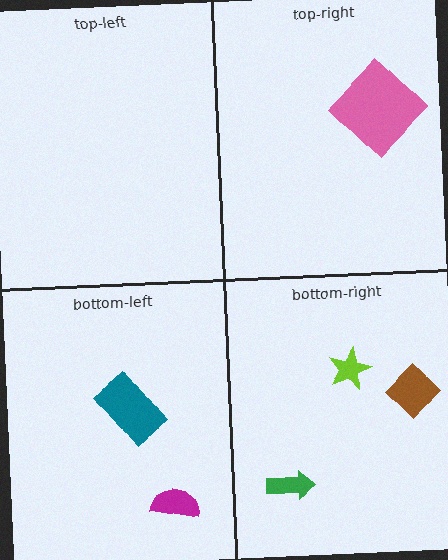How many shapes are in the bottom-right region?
3.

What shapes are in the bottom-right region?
The brown diamond, the green arrow, the lime star.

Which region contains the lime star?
The bottom-right region.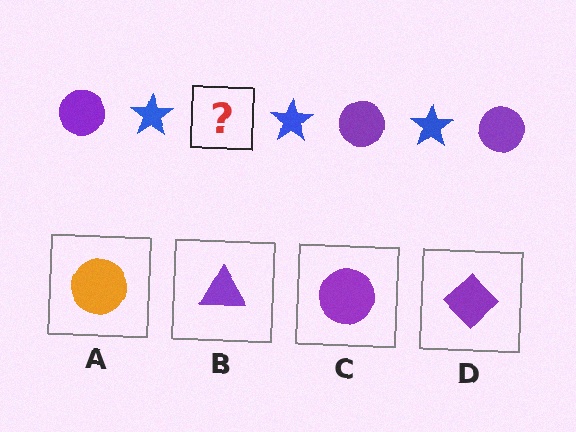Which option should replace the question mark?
Option C.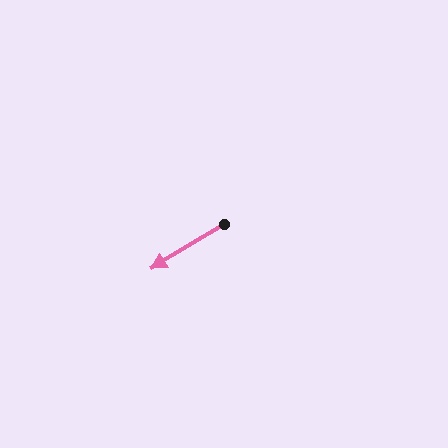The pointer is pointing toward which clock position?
Roughly 8 o'clock.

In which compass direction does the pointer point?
Southwest.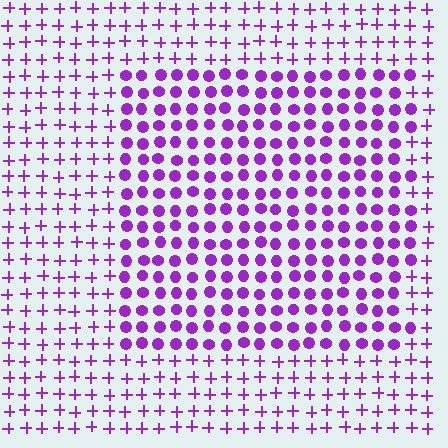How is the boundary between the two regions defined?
The boundary is defined by a change in element shape: circles inside vs. plus signs outside. All elements share the same color and spacing.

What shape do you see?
I see a rectangle.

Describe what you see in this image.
The image is filled with small purple elements arranged in a uniform grid. A rectangle-shaped region contains circles, while the surrounding area contains plus signs. The boundary is defined purely by the change in element shape.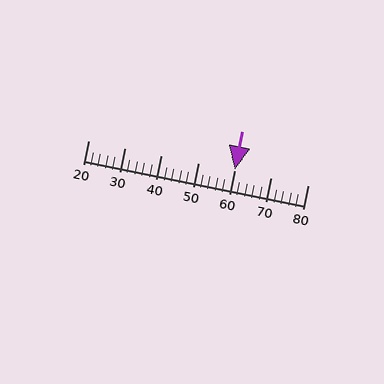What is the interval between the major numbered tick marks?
The major tick marks are spaced 10 units apart.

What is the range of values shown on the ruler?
The ruler shows values from 20 to 80.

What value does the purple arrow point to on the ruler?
The purple arrow points to approximately 60.